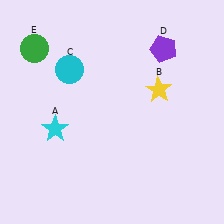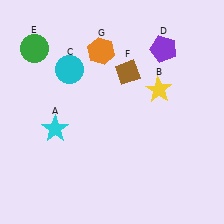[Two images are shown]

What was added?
A brown diamond (F), an orange hexagon (G) were added in Image 2.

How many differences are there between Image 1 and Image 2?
There are 2 differences between the two images.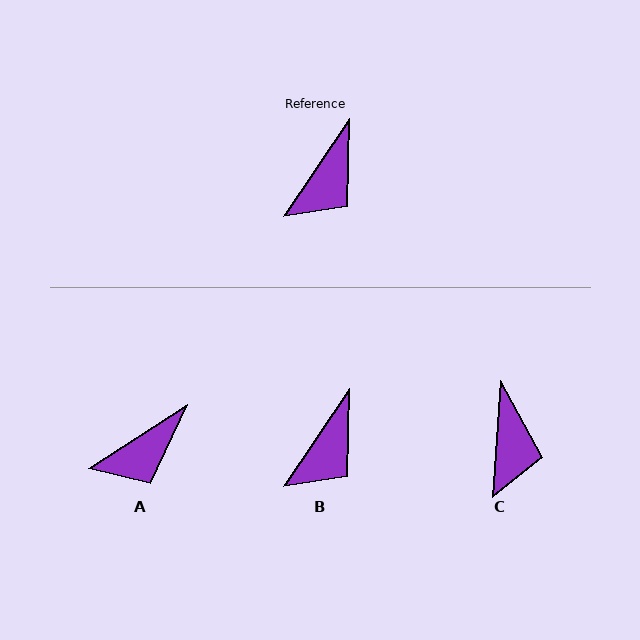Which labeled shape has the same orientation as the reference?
B.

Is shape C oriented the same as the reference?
No, it is off by about 30 degrees.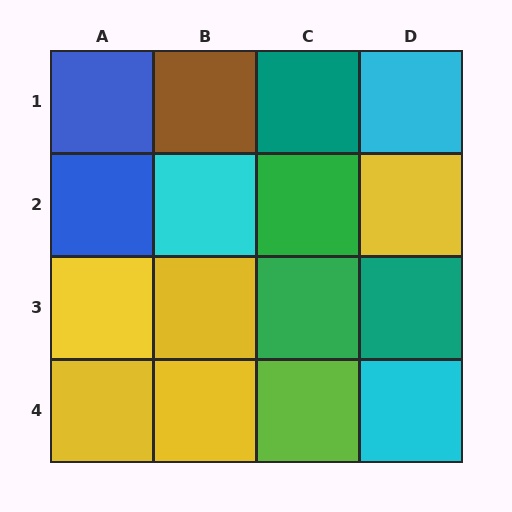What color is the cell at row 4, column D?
Cyan.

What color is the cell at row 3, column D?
Teal.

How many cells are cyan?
3 cells are cyan.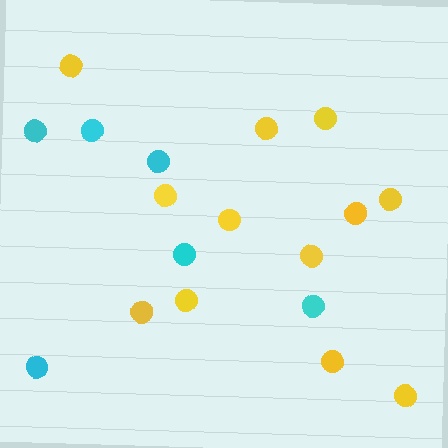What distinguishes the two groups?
There are 2 groups: one group of cyan circles (6) and one group of yellow circles (12).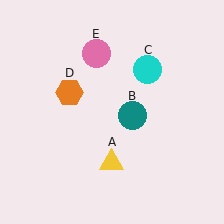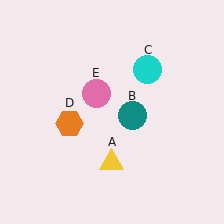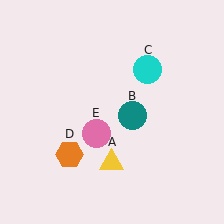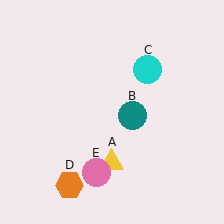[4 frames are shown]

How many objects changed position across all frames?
2 objects changed position: orange hexagon (object D), pink circle (object E).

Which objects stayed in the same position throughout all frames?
Yellow triangle (object A) and teal circle (object B) and cyan circle (object C) remained stationary.